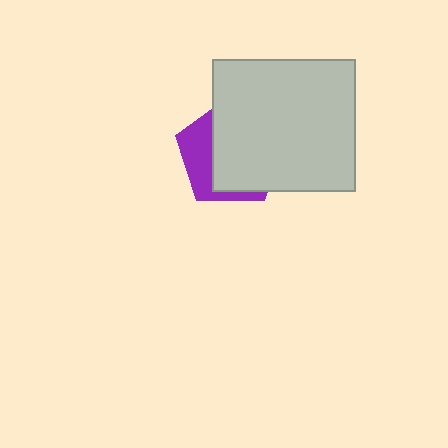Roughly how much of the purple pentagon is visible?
A small part of it is visible (roughly 34%).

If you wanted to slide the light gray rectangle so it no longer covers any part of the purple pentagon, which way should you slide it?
Slide it right — that is the most direct way to separate the two shapes.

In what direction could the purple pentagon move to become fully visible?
The purple pentagon could move left. That would shift it out from behind the light gray rectangle entirely.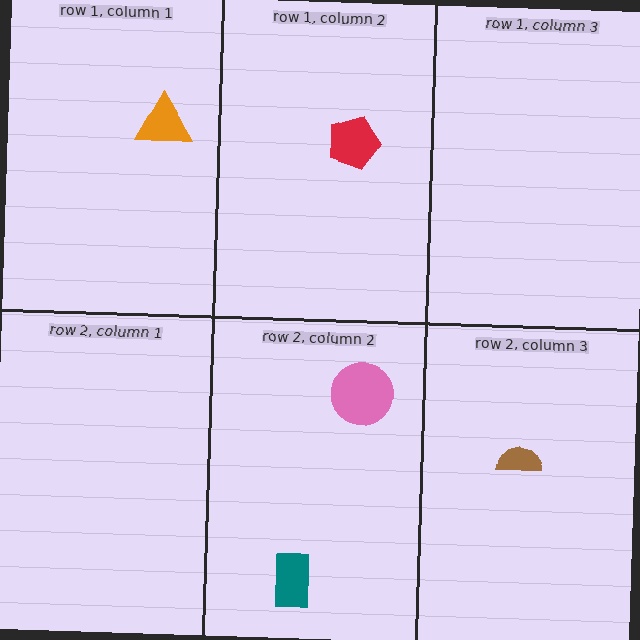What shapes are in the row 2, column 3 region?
The brown semicircle.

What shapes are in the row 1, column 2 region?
The red pentagon.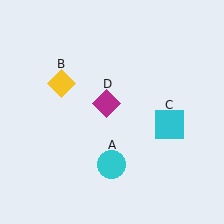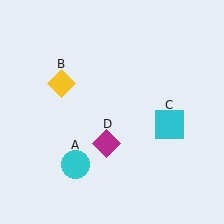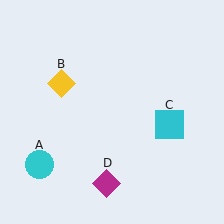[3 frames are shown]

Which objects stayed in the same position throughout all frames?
Yellow diamond (object B) and cyan square (object C) remained stationary.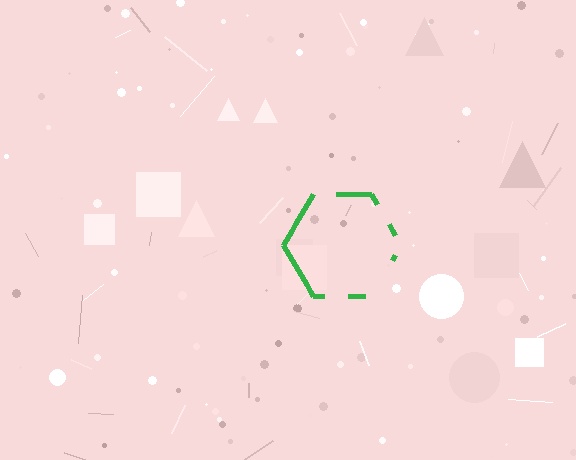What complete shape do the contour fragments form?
The contour fragments form a hexagon.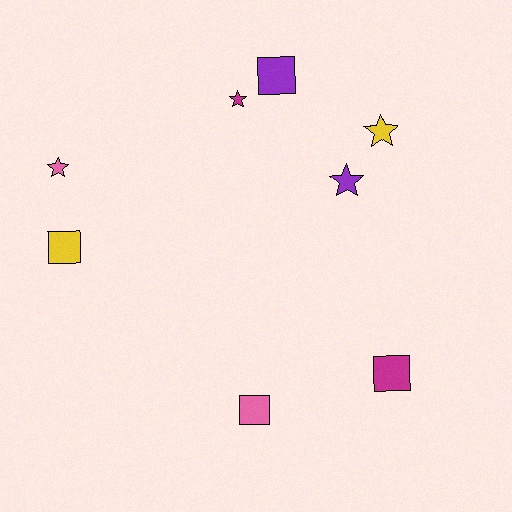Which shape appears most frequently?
Square, with 4 objects.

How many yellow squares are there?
There is 1 yellow square.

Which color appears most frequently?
Purple, with 2 objects.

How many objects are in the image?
There are 8 objects.